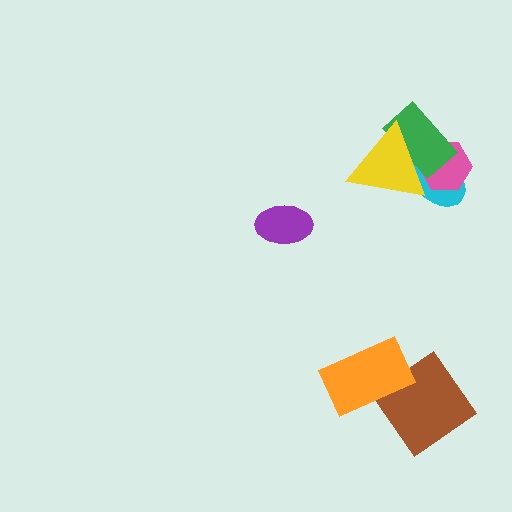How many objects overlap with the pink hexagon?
3 objects overlap with the pink hexagon.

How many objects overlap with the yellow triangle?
3 objects overlap with the yellow triangle.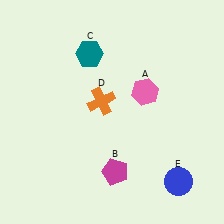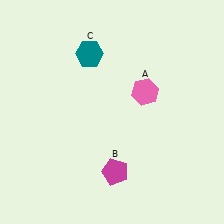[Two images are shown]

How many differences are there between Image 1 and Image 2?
There are 2 differences between the two images.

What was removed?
The orange cross (D), the blue circle (E) were removed in Image 2.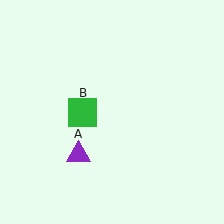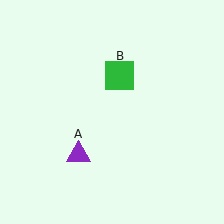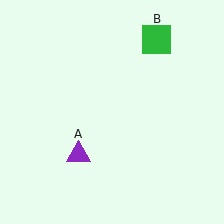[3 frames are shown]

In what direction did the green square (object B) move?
The green square (object B) moved up and to the right.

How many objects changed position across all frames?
1 object changed position: green square (object B).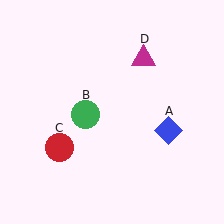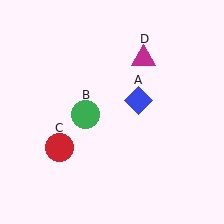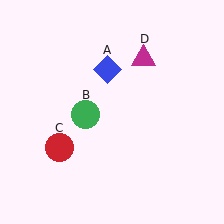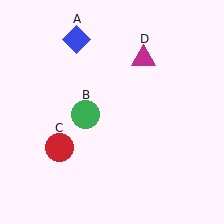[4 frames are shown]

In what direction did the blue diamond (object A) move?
The blue diamond (object A) moved up and to the left.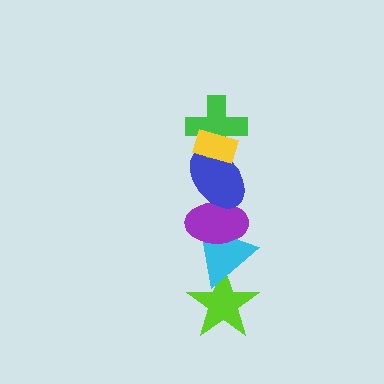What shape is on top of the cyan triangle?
The purple ellipse is on top of the cyan triangle.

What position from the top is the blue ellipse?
The blue ellipse is 3rd from the top.